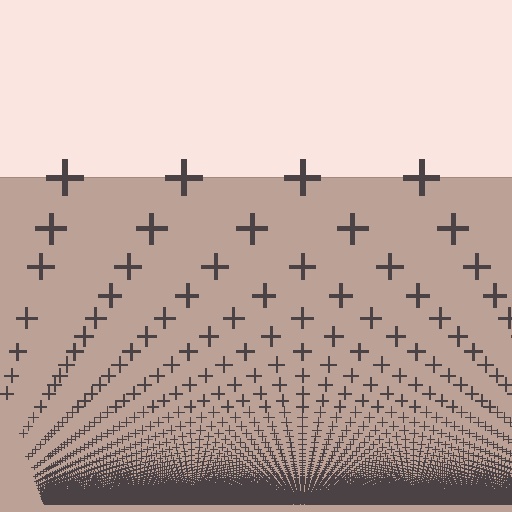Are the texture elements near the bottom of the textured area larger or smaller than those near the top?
Smaller. The gradient is inverted — elements near the bottom are smaller and denser.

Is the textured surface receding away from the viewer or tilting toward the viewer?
The surface appears to tilt toward the viewer. Texture elements get larger and sparser toward the top.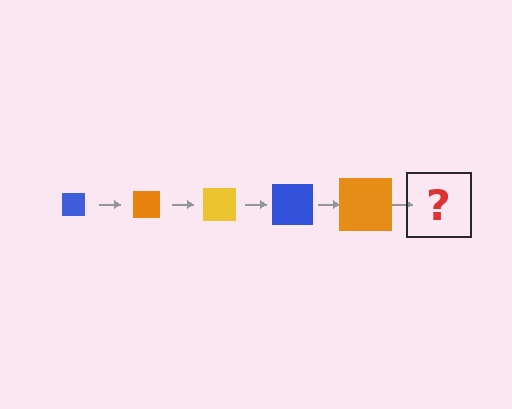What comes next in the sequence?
The next element should be a yellow square, larger than the previous one.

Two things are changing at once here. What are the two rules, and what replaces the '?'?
The two rules are that the square grows larger each step and the color cycles through blue, orange, and yellow. The '?' should be a yellow square, larger than the previous one.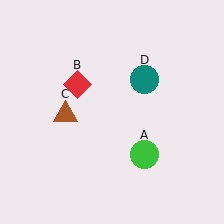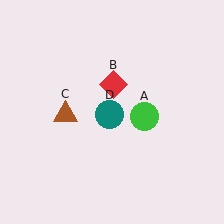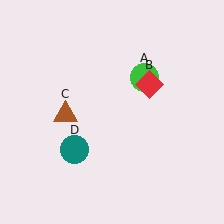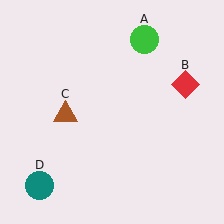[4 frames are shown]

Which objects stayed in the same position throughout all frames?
Brown triangle (object C) remained stationary.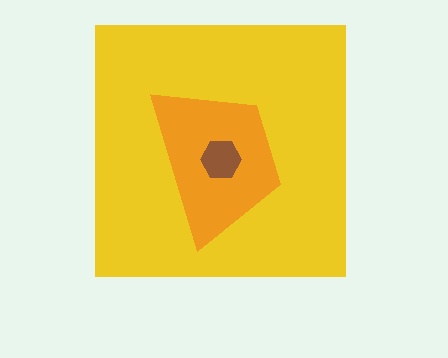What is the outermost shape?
The yellow square.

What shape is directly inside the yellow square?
The orange trapezoid.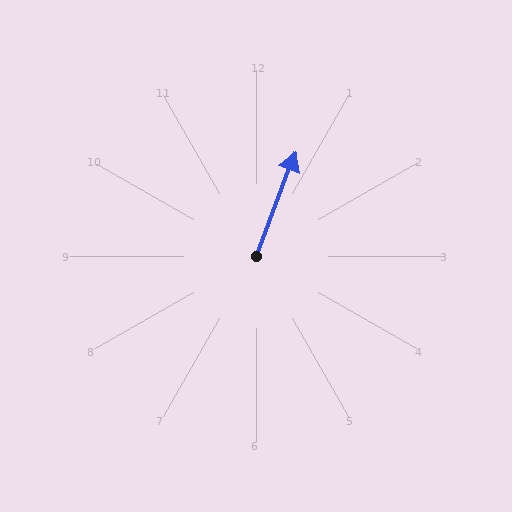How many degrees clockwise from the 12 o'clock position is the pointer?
Approximately 21 degrees.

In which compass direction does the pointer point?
North.